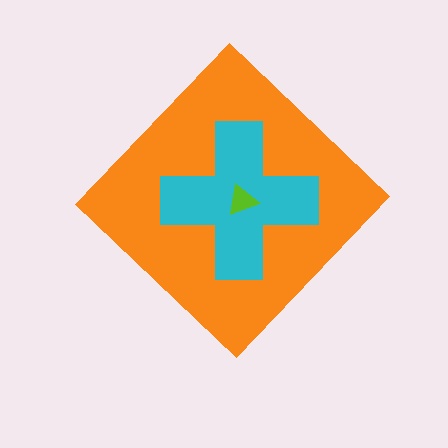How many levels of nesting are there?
3.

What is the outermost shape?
The orange diamond.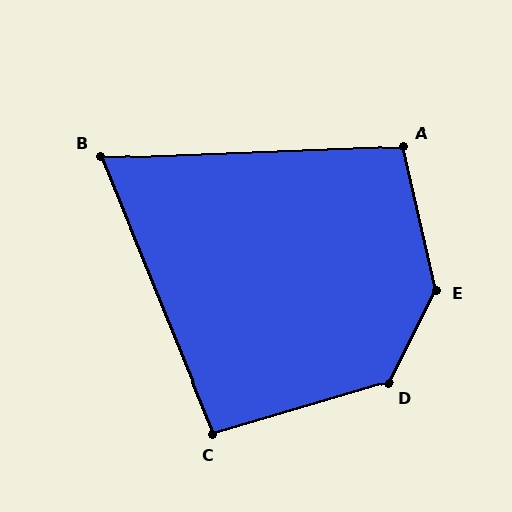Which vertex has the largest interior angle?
E, at approximately 140 degrees.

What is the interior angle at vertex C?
Approximately 96 degrees (obtuse).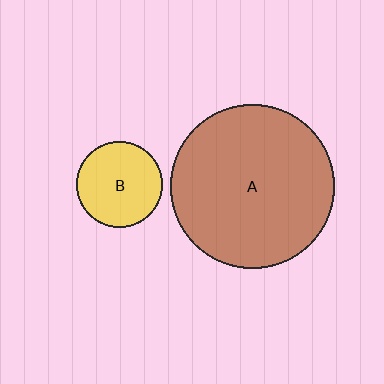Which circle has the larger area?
Circle A (brown).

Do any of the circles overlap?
No, none of the circles overlap.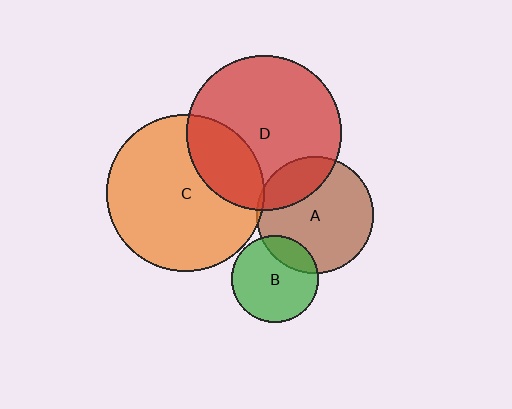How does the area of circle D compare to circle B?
Approximately 3.2 times.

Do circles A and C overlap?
Yes.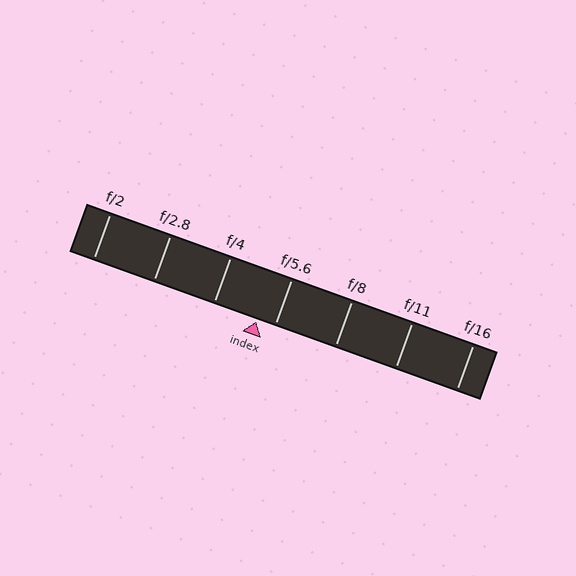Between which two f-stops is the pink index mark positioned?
The index mark is between f/4 and f/5.6.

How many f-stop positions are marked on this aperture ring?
There are 7 f-stop positions marked.